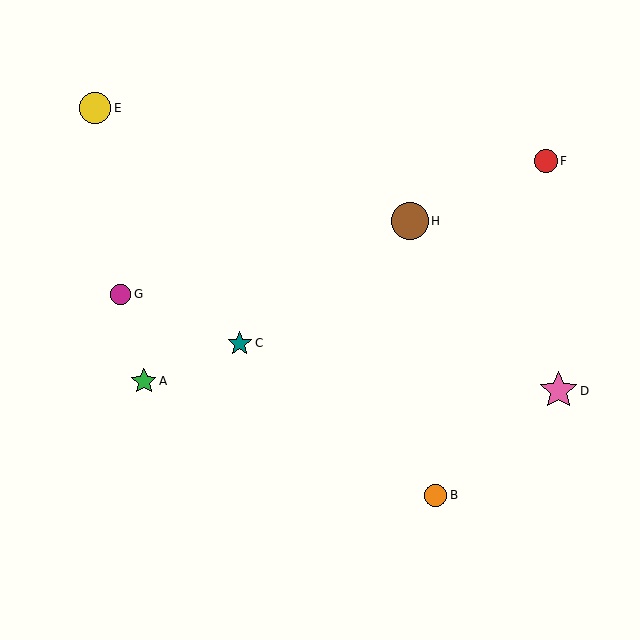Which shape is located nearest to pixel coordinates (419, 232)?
The brown circle (labeled H) at (410, 221) is nearest to that location.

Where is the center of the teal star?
The center of the teal star is at (240, 343).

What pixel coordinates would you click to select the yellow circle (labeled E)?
Click at (95, 108) to select the yellow circle E.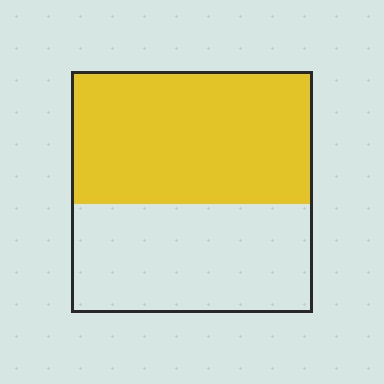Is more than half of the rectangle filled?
Yes.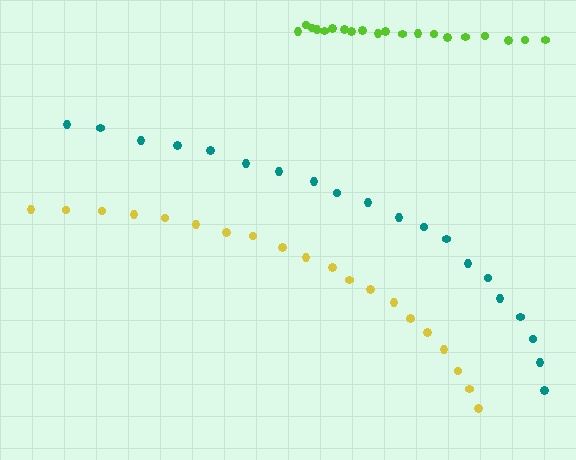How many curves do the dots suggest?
There are 3 distinct paths.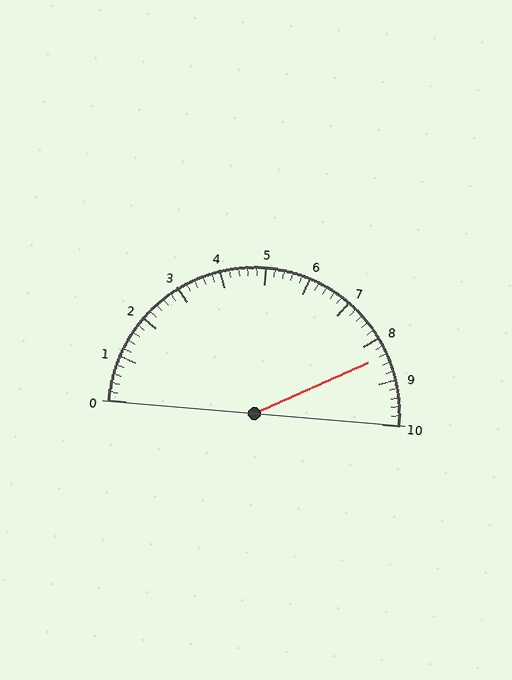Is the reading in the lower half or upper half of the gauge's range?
The reading is in the upper half of the range (0 to 10).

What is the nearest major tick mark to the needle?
The nearest major tick mark is 8.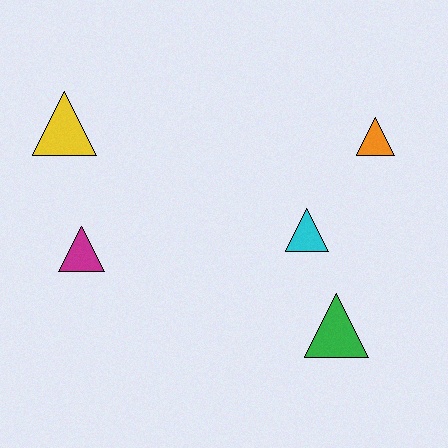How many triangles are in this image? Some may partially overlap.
There are 5 triangles.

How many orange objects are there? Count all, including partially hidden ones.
There is 1 orange object.